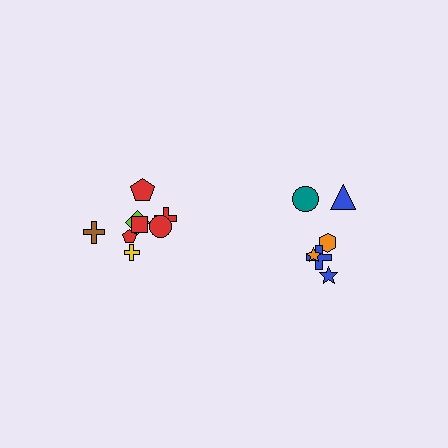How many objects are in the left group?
There are 8 objects.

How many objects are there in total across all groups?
There are 14 objects.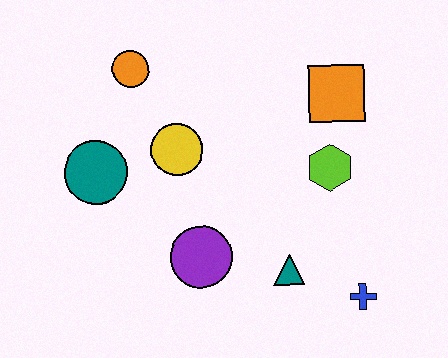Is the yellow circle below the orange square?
Yes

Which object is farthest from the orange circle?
The blue cross is farthest from the orange circle.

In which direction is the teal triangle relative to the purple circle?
The teal triangle is to the right of the purple circle.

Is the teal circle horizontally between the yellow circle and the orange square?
No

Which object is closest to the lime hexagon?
The orange square is closest to the lime hexagon.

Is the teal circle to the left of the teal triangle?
Yes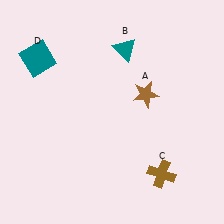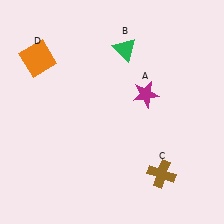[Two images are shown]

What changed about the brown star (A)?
In Image 1, A is brown. In Image 2, it changed to magenta.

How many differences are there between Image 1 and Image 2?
There are 3 differences between the two images.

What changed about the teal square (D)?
In Image 1, D is teal. In Image 2, it changed to orange.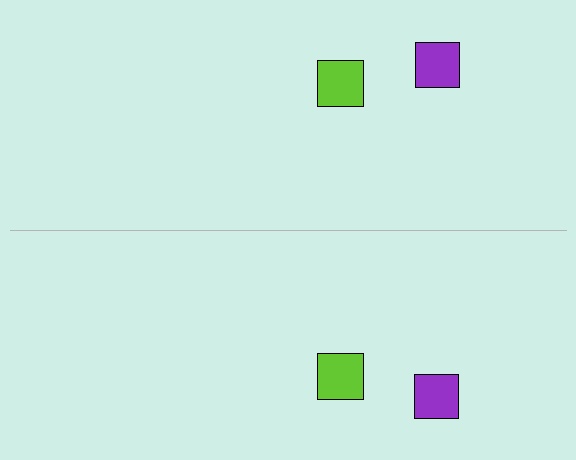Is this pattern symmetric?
Yes, this pattern has bilateral (reflection) symmetry.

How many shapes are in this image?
There are 4 shapes in this image.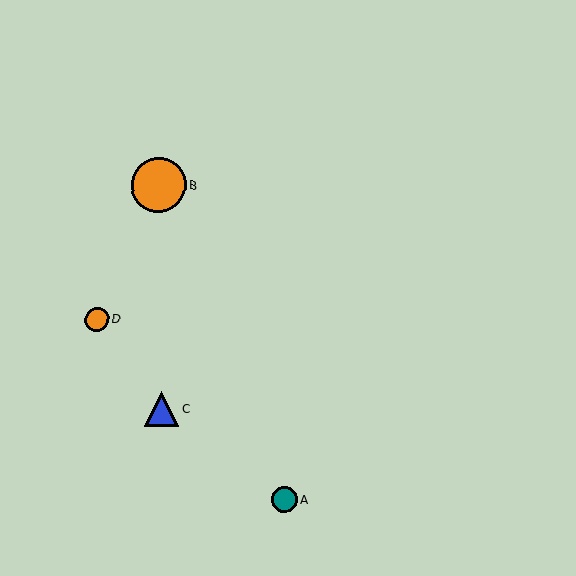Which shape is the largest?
The orange circle (labeled B) is the largest.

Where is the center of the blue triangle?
The center of the blue triangle is at (162, 409).